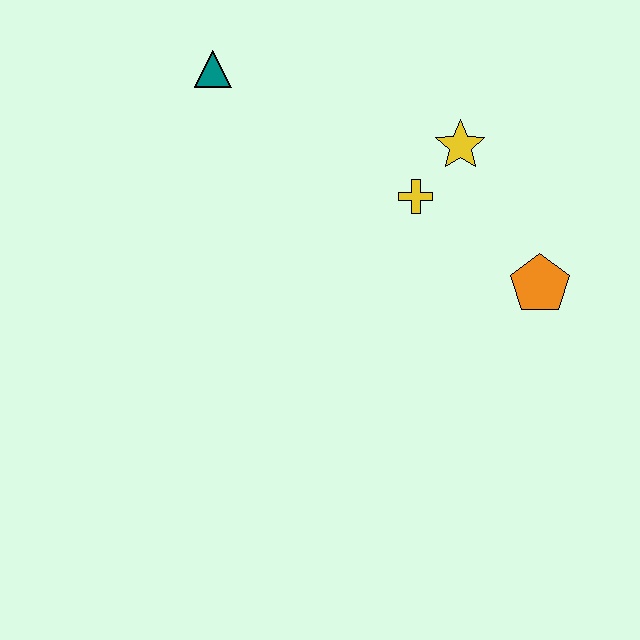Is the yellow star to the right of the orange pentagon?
No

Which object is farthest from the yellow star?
The teal triangle is farthest from the yellow star.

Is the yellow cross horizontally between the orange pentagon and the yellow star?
No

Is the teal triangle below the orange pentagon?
No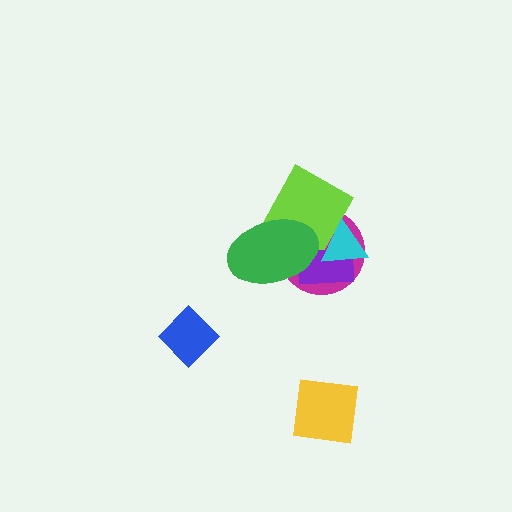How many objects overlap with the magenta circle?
4 objects overlap with the magenta circle.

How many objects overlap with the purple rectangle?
4 objects overlap with the purple rectangle.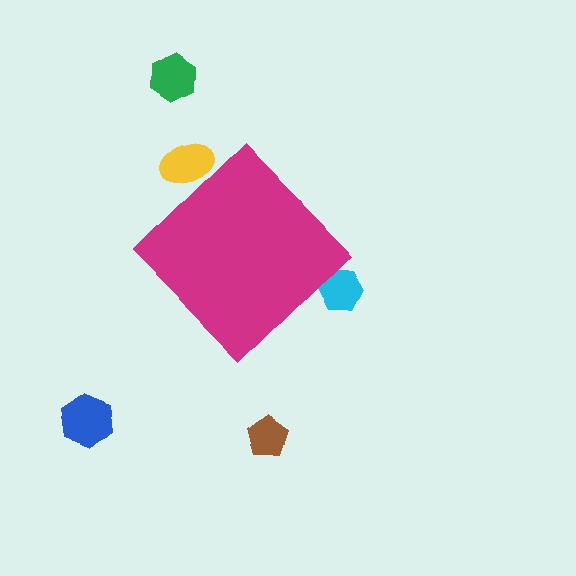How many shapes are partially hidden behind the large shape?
2 shapes are partially hidden.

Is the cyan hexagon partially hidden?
Yes, the cyan hexagon is partially hidden behind the magenta diamond.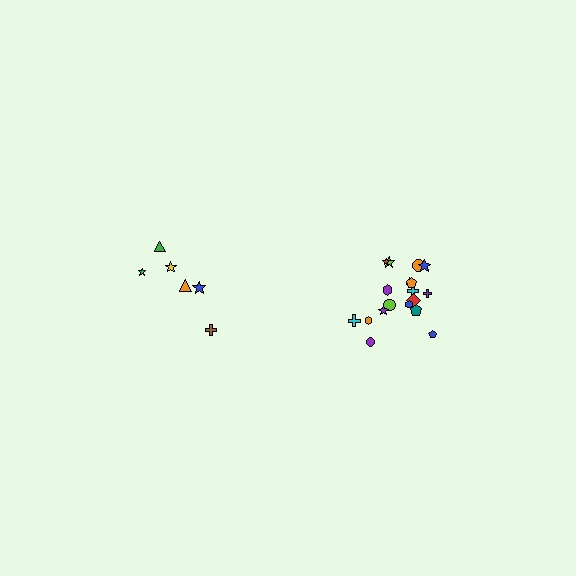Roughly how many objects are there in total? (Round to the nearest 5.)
Roughly 25 objects in total.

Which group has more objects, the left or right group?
The right group.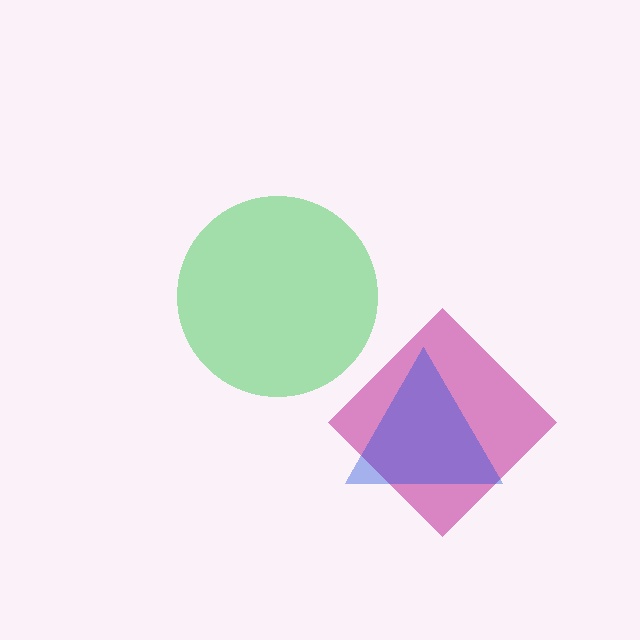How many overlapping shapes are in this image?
There are 3 overlapping shapes in the image.